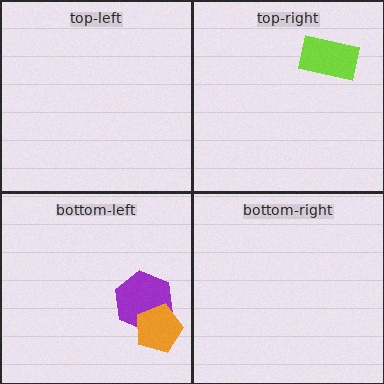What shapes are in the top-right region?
The lime rectangle.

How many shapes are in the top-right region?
1.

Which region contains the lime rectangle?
The top-right region.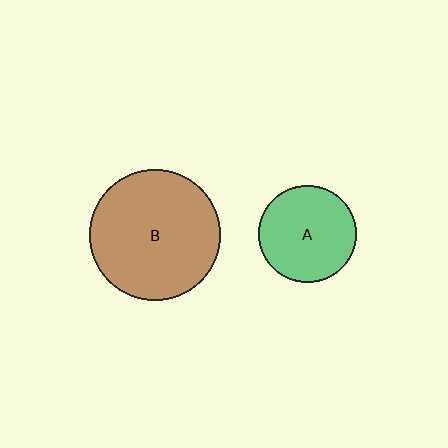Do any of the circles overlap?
No, none of the circles overlap.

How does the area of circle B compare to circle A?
Approximately 1.8 times.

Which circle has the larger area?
Circle B (brown).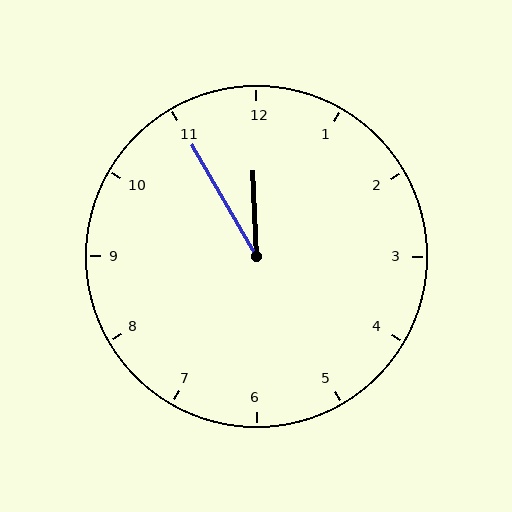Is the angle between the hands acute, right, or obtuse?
It is acute.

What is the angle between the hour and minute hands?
Approximately 28 degrees.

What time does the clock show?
11:55.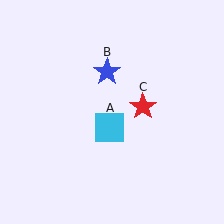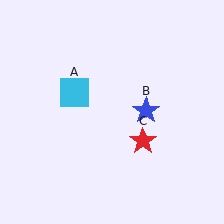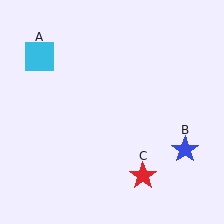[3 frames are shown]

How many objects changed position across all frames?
3 objects changed position: cyan square (object A), blue star (object B), red star (object C).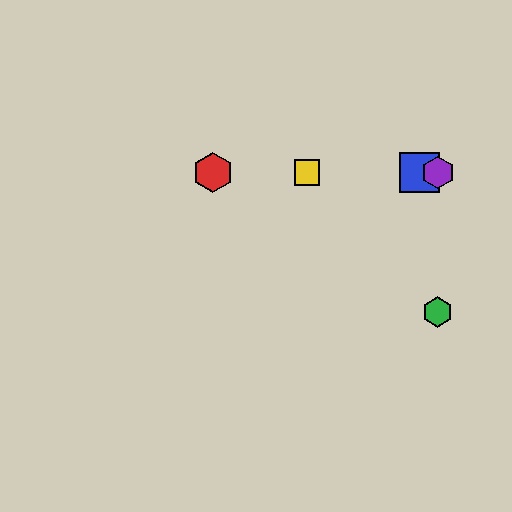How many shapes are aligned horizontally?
4 shapes (the red hexagon, the blue square, the yellow square, the purple hexagon) are aligned horizontally.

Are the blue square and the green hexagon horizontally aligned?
No, the blue square is at y≈172 and the green hexagon is at y≈312.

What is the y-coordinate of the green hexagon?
The green hexagon is at y≈312.